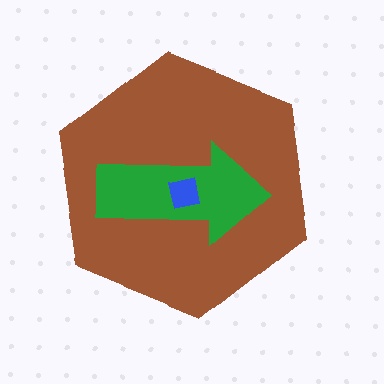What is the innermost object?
The blue square.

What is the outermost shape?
The brown hexagon.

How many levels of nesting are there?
3.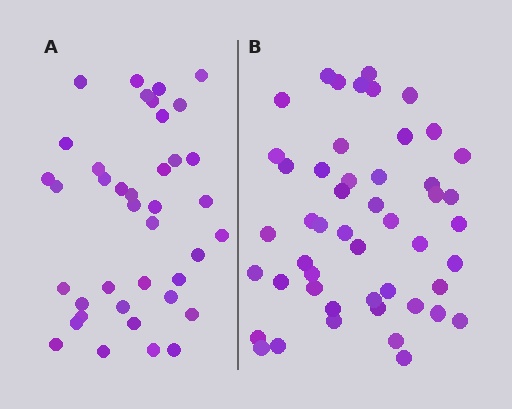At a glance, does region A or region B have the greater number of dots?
Region B (the right region) has more dots.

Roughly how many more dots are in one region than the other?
Region B has roughly 10 or so more dots than region A.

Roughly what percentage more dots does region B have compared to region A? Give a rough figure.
About 25% more.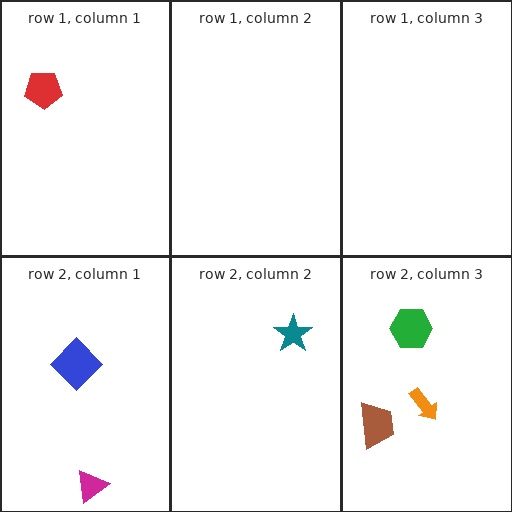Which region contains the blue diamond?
The row 2, column 1 region.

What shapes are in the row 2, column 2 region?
The teal star.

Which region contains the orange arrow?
The row 2, column 3 region.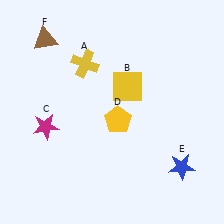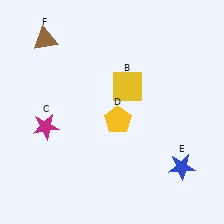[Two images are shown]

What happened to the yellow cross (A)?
The yellow cross (A) was removed in Image 2. It was in the top-left area of Image 1.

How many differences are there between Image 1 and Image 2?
There is 1 difference between the two images.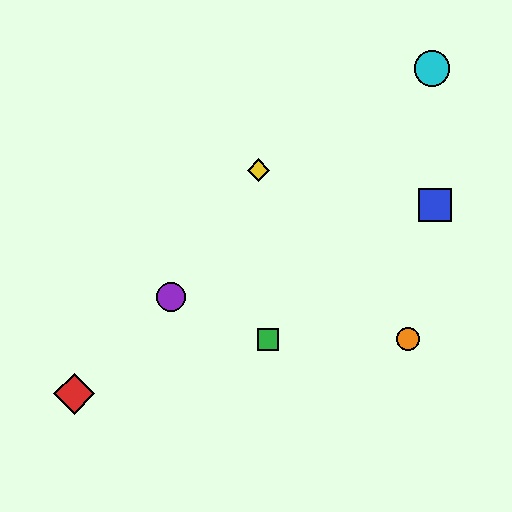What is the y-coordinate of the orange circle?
The orange circle is at y≈339.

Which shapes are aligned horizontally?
The green square, the orange circle are aligned horizontally.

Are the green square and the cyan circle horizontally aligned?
No, the green square is at y≈339 and the cyan circle is at y≈68.